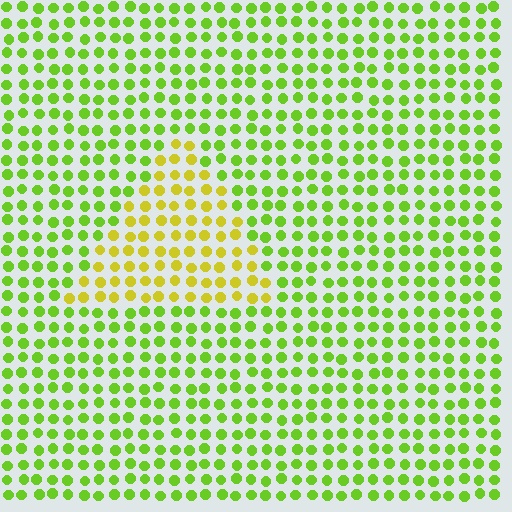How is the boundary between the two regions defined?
The boundary is defined purely by a slight shift in hue (about 37 degrees). Spacing, size, and orientation are identical on both sides.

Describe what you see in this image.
The image is filled with small lime elements in a uniform arrangement. A triangle-shaped region is visible where the elements are tinted to a slightly different hue, forming a subtle color boundary.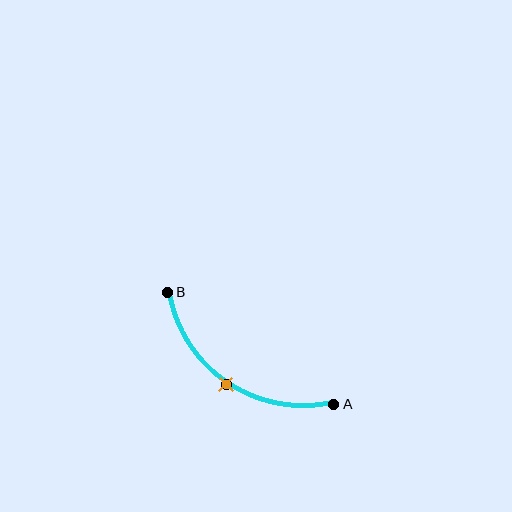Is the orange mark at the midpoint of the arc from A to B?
Yes. The orange mark lies on the arc at equal arc-length from both A and B — it is the arc midpoint.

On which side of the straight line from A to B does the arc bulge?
The arc bulges below and to the left of the straight line connecting A and B.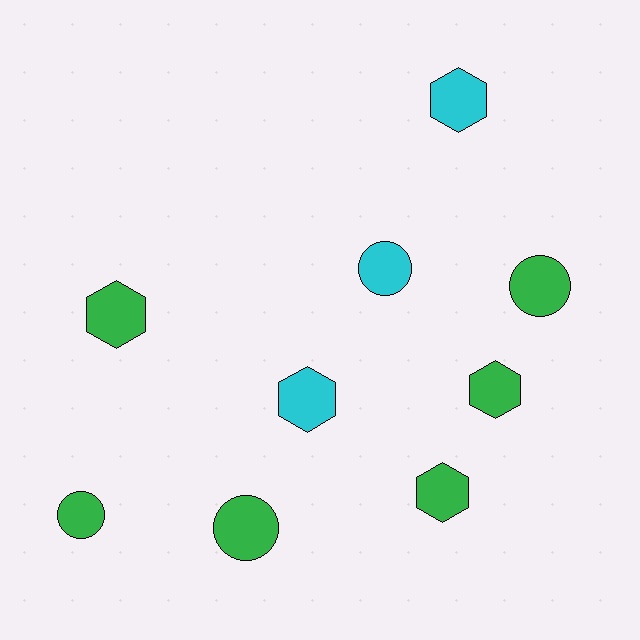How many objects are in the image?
There are 9 objects.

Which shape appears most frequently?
Hexagon, with 5 objects.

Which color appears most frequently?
Green, with 6 objects.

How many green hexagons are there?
There are 3 green hexagons.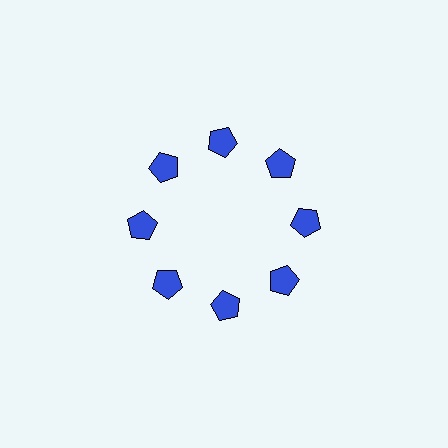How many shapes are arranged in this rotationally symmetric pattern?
There are 8 shapes, arranged in 8 groups of 1.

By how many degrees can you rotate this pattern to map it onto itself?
The pattern maps onto itself every 45 degrees of rotation.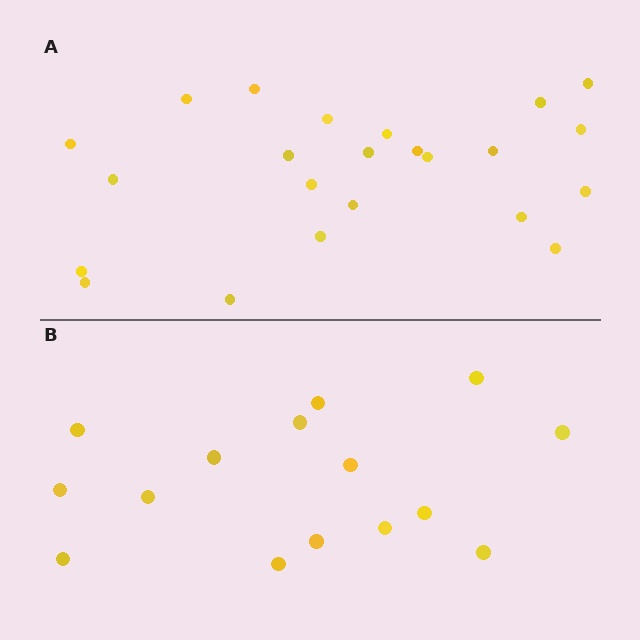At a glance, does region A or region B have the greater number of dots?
Region A (the top region) has more dots.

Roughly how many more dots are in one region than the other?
Region A has roughly 8 or so more dots than region B.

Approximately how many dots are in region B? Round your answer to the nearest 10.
About 20 dots. (The exact count is 15, which rounds to 20.)